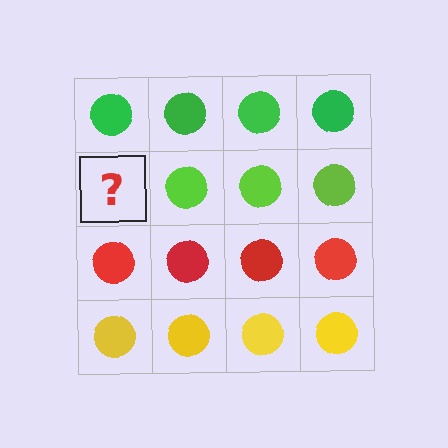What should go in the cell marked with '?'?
The missing cell should contain a lime circle.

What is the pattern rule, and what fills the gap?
The rule is that each row has a consistent color. The gap should be filled with a lime circle.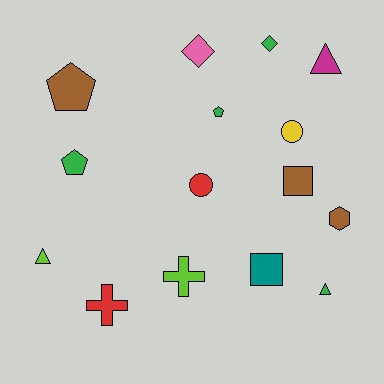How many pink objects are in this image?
There is 1 pink object.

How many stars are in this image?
There are no stars.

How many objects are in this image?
There are 15 objects.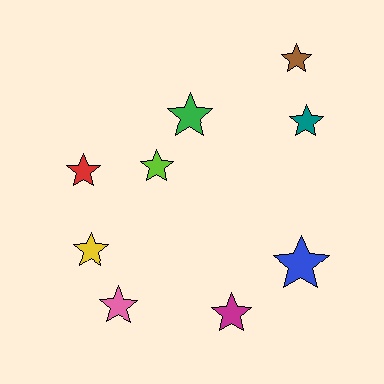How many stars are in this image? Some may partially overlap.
There are 9 stars.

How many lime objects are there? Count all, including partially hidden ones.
There is 1 lime object.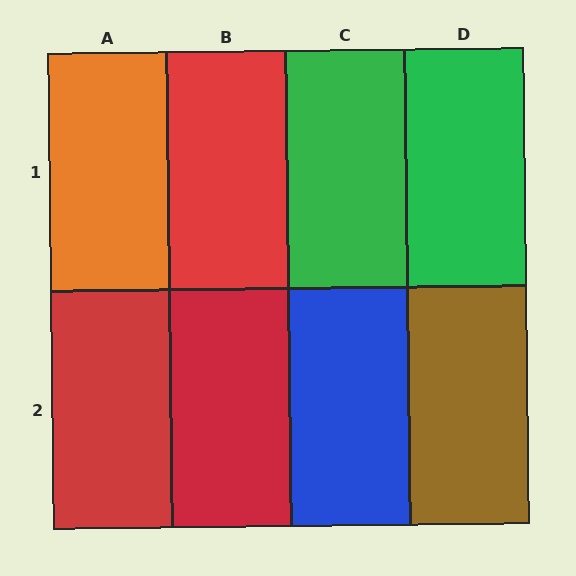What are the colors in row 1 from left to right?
Orange, red, green, green.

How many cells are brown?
1 cell is brown.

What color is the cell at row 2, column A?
Red.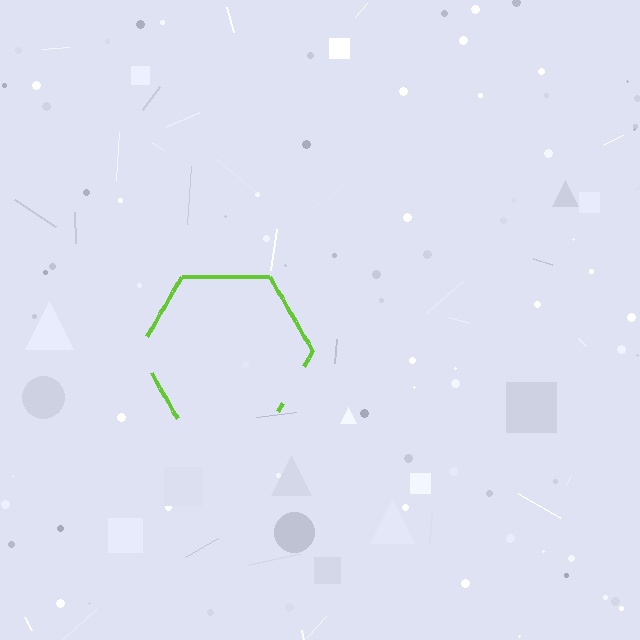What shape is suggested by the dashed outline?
The dashed outline suggests a hexagon.